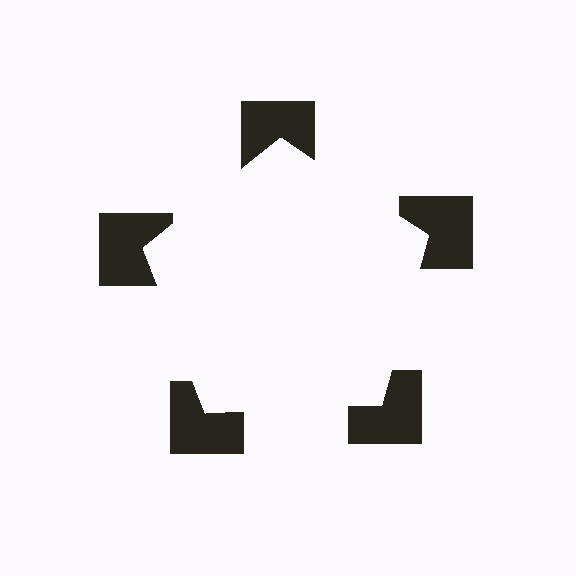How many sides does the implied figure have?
5 sides.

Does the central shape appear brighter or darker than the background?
It typically appears slightly brighter than the background, even though no actual brightness change is drawn.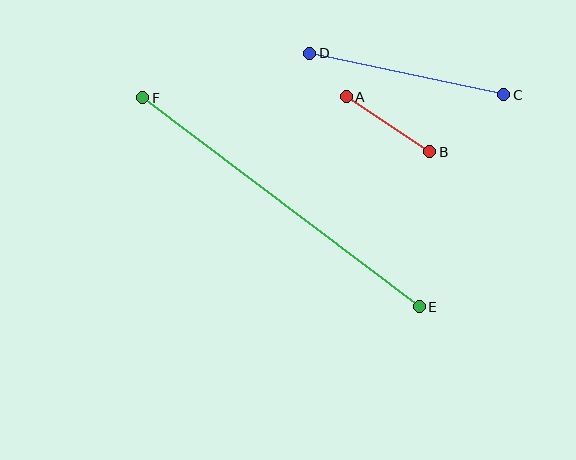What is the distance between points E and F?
The distance is approximately 347 pixels.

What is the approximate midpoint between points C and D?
The midpoint is at approximately (407, 74) pixels.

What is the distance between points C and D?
The distance is approximately 199 pixels.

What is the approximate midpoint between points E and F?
The midpoint is at approximately (281, 202) pixels.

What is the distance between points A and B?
The distance is approximately 100 pixels.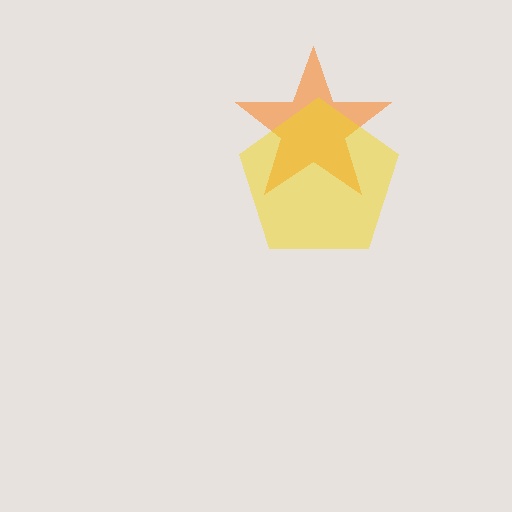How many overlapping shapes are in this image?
There are 2 overlapping shapes in the image.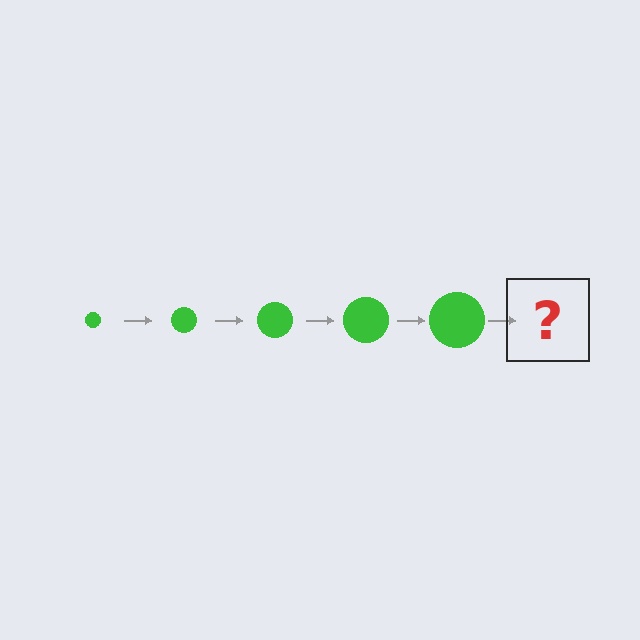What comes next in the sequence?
The next element should be a green circle, larger than the previous one.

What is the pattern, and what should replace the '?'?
The pattern is that the circle gets progressively larger each step. The '?' should be a green circle, larger than the previous one.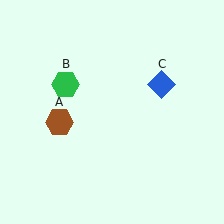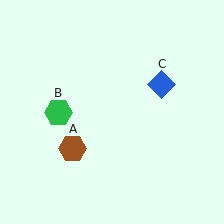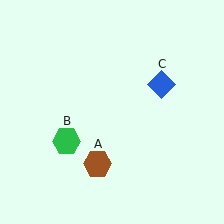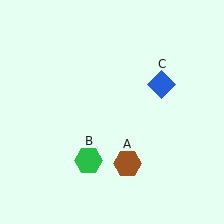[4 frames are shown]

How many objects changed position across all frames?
2 objects changed position: brown hexagon (object A), green hexagon (object B).